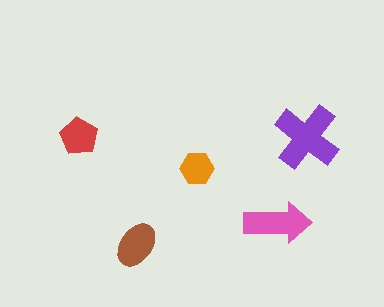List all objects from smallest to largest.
The orange hexagon, the red pentagon, the brown ellipse, the pink arrow, the purple cross.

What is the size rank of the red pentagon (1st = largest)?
4th.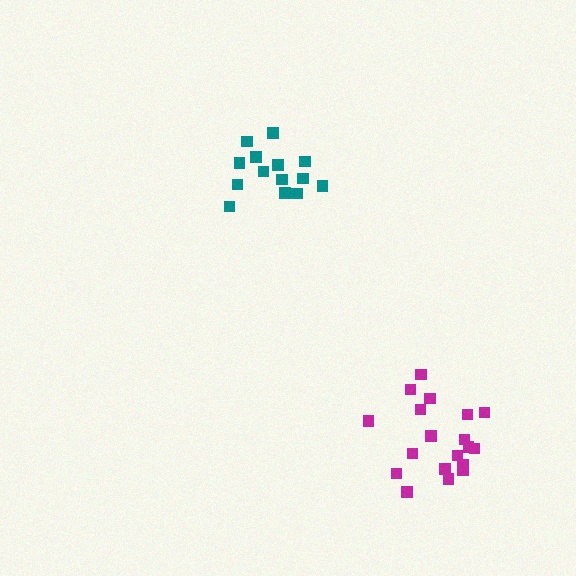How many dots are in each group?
Group 1: 19 dots, Group 2: 14 dots (33 total).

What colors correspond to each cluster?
The clusters are colored: magenta, teal.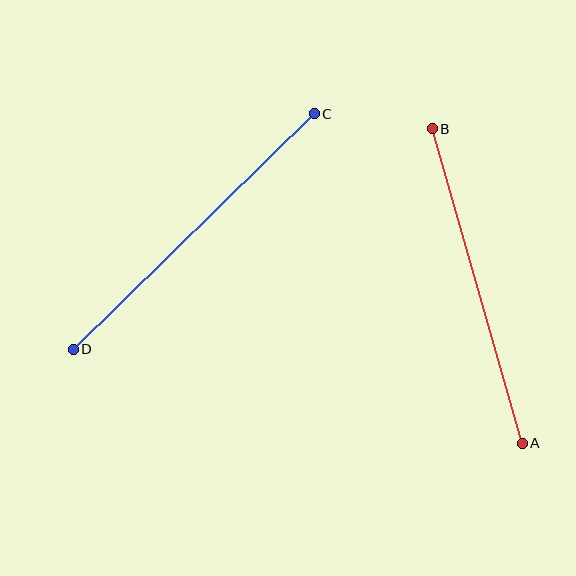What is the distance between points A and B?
The distance is approximately 327 pixels.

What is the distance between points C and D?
The distance is approximately 337 pixels.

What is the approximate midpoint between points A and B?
The midpoint is at approximately (477, 286) pixels.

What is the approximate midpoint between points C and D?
The midpoint is at approximately (194, 232) pixels.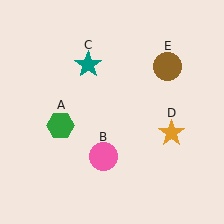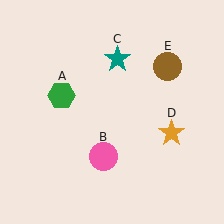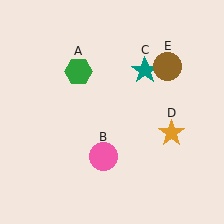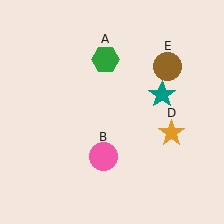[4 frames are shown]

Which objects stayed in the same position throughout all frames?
Pink circle (object B) and orange star (object D) and brown circle (object E) remained stationary.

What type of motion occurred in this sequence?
The green hexagon (object A), teal star (object C) rotated clockwise around the center of the scene.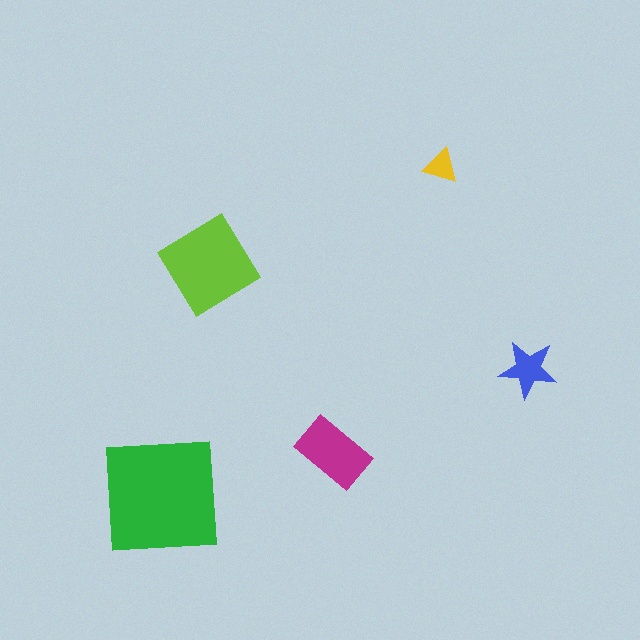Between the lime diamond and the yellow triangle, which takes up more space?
The lime diamond.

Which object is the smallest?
The yellow triangle.